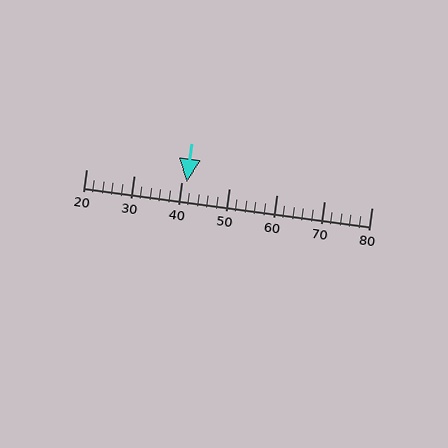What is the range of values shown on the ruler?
The ruler shows values from 20 to 80.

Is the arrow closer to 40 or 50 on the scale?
The arrow is closer to 40.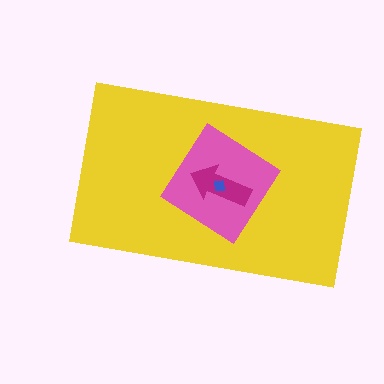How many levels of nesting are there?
4.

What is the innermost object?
The blue square.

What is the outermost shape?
The yellow rectangle.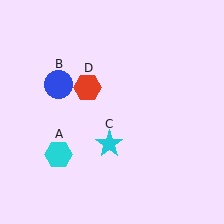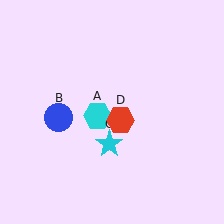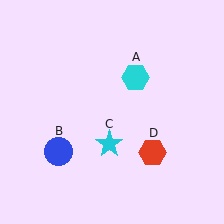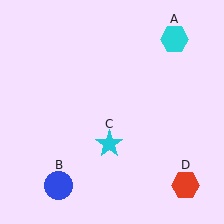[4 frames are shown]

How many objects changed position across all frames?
3 objects changed position: cyan hexagon (object A), blue circle (object B), red hexagon (object D).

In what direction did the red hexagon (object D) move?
The red hexagon (object D) moved down and to the right.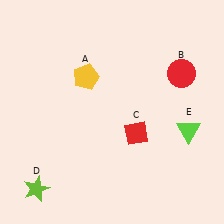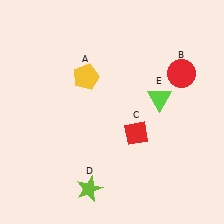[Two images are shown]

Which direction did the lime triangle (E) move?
The lime triangle (E) moved up.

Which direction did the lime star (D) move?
The lime star (D) moved right.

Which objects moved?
The objects that moved are: the lime star (D), the lime triangle (E).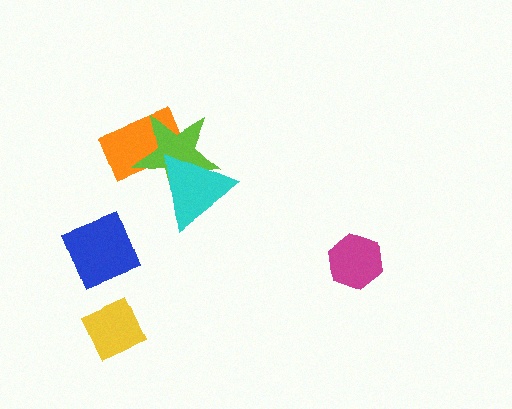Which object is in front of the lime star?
The cyan triangle is in front of the lime star.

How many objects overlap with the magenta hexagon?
0 objects overlap with the magenta hexagon.